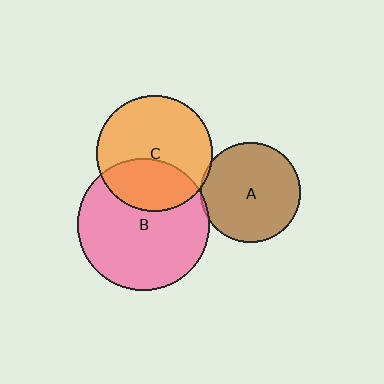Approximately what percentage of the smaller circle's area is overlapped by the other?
Approximately 35%.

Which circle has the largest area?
Circle B (pink).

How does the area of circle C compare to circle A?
Approximately 1.4 times.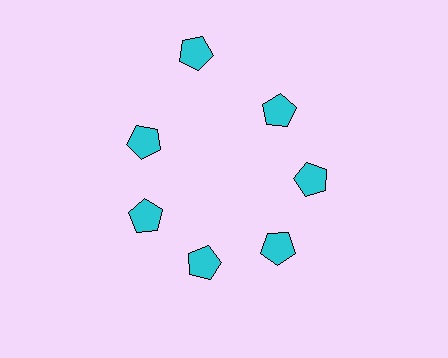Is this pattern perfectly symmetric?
No. The 7 cyan pentagons are arranged in a ring, but one element near the 12 o'clock position is pushed outward from the center, breaking the 7-fold rotational symmetry.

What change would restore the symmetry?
The symmetry would be restored by moving it inward, back onto the ring so that all 7 pentagons sit at equal angles and equal distance from the center.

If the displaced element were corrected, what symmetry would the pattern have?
It would have 7-fold rotational symmetry — the pattern would map onto itself every 51 degrees.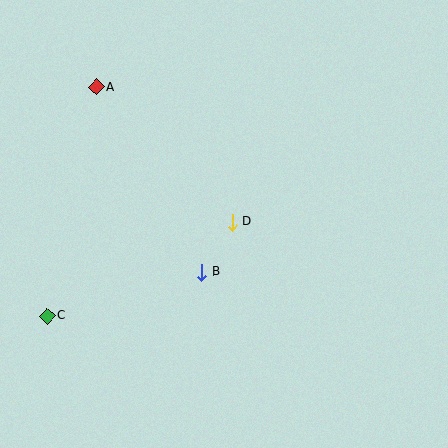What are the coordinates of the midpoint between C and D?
The midpoint between C and D is at (140, 269).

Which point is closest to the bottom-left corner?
Point C is closest to the bottom-left corner.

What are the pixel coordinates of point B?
Point B is at (202, 272).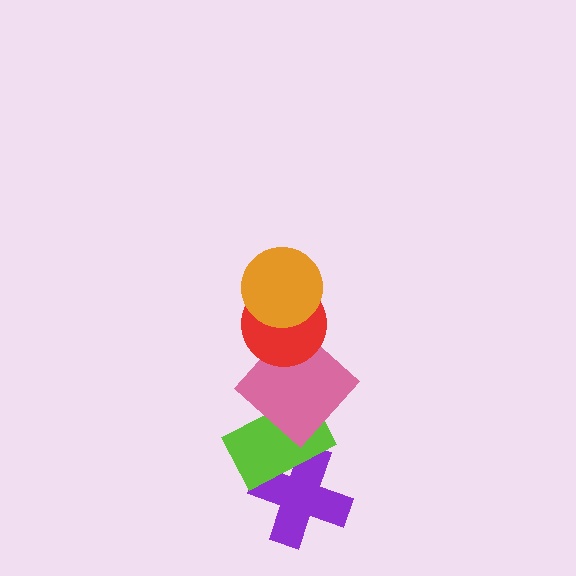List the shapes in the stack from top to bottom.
From top to bottom: the orange circle, the red circle, the pink diamond, the lime rectangle, the purple cross.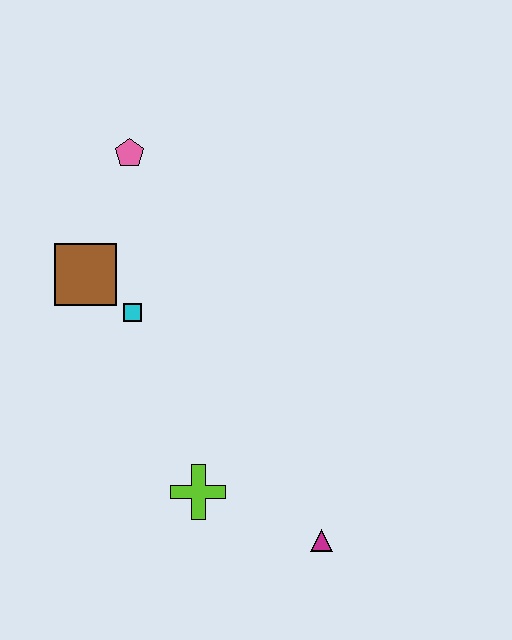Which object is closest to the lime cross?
The magenta triangle is closest to the lime cross.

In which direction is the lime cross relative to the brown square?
The lime cross is below the brown square.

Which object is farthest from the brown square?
The magenta triangle is farthest from the brown square.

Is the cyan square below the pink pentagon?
Yes